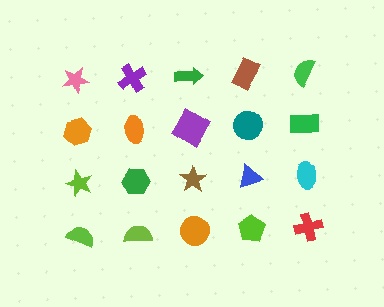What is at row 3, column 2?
A green hexagon.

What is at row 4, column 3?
An orange circle.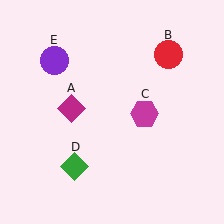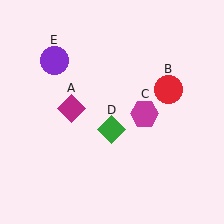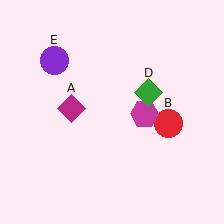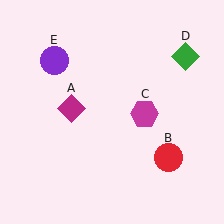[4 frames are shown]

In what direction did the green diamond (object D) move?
The green diamond (object D) moved up and to the right.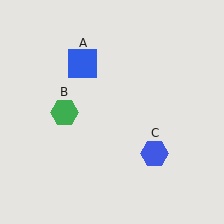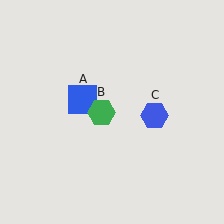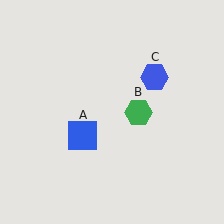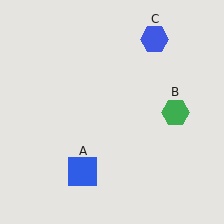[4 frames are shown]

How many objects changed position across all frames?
3 objects changed position: blue square (object A), green hexagon (object B), blue hexagon (object C).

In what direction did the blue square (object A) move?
The blue square (object A) moved down.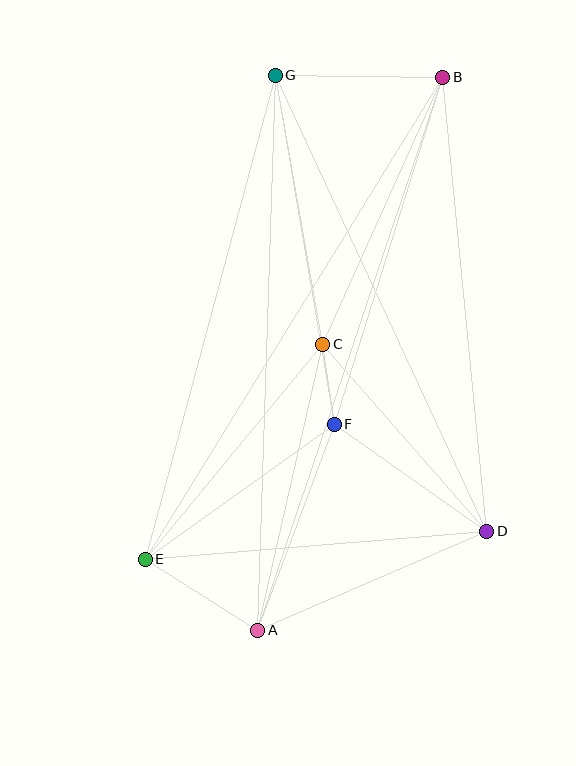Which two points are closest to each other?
Points C and F are closest to each other.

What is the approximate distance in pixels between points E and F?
The distance between E and F is approximately 232 pixels.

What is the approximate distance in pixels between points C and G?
The distance between C and G is approximately 273 pixels.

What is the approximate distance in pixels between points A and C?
The distance between A and C is approximately 294 pixels.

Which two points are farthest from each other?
Points A and B are farthest from each other.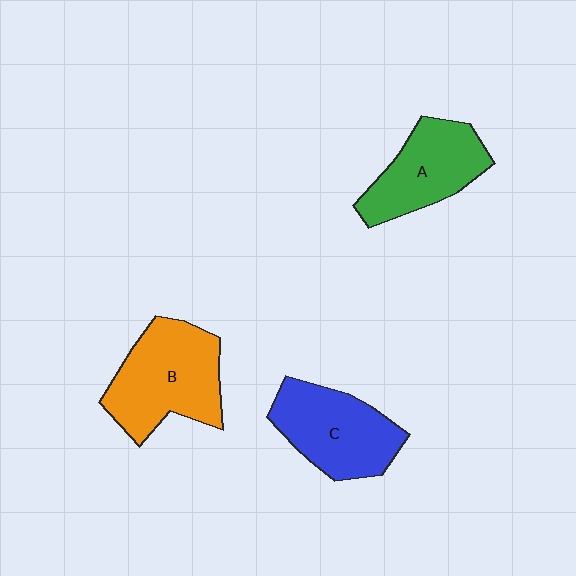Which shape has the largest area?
Shape B (orange).